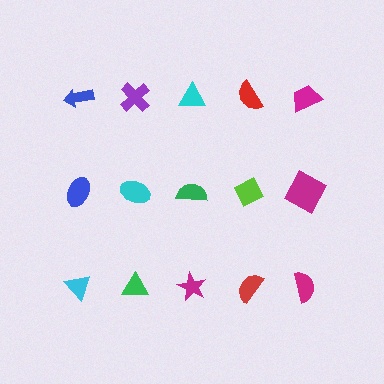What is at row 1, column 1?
A blue arrow.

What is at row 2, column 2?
A cyan ellipse.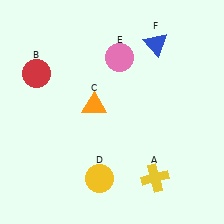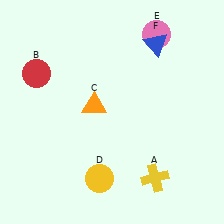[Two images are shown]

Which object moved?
The pink circle (E) moved right.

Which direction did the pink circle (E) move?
The pink circle (E) moved right.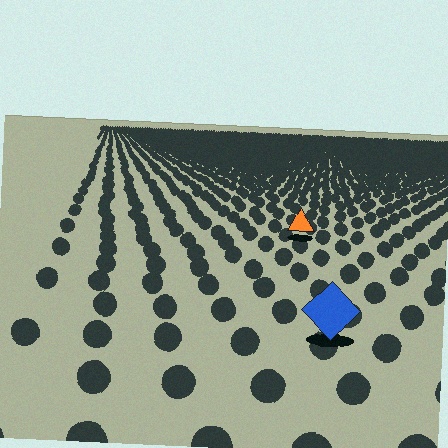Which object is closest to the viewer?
The blue diamond is closest. The texture marks near it are larger and more spread out.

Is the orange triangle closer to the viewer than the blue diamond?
No. The blue diamond is closer — you can tell from the texture gradient: the ground texture is coarser near it.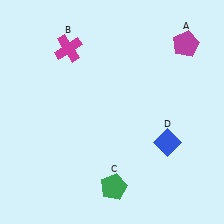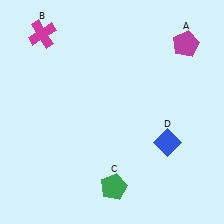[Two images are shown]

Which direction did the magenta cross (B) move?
The magenta cross (B) moved left.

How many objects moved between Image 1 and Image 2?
1 object moved between the two images.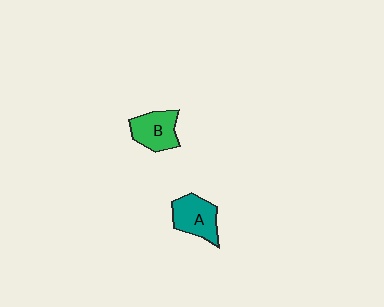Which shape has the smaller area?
Shape B (green).